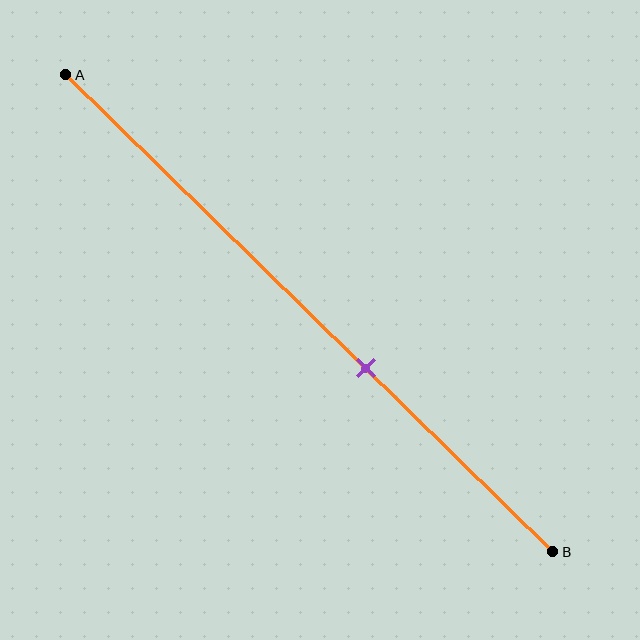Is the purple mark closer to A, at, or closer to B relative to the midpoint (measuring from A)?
The purple mark is closer to point B than the midpoint of segment AB.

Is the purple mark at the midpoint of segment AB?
No, the mark is at about 60% from A, not at the 50% midpoint.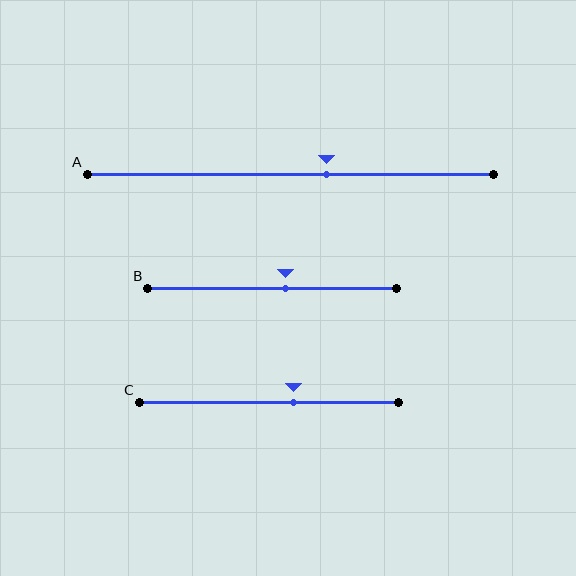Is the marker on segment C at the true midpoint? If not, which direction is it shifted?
No, the marker on segment C is shifted to the right by about 9% of the segment length.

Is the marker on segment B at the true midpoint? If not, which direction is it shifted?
No, the marker on segment B is shifted to the right by about 5% of the segment length.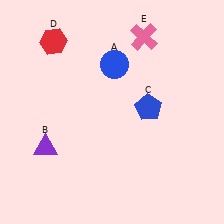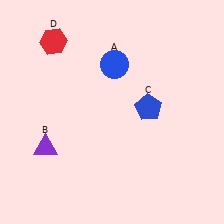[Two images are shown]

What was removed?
The pink cross (E) was removed in Image 2.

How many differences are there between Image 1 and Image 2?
There is 1 difference between the two images.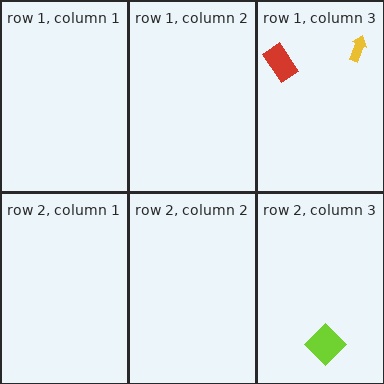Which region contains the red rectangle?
The row 1, column 3 region.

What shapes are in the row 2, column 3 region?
The lime diamond.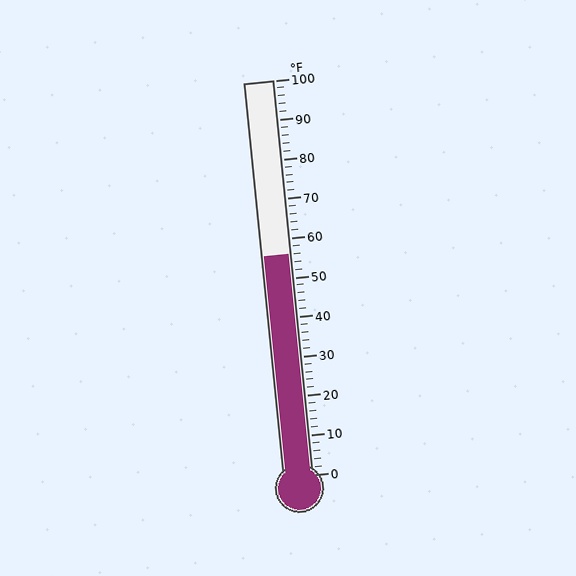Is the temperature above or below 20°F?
The temperature is above 20°F.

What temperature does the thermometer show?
The thermometer shows approximately 56°F.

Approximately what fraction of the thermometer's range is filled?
The thermometer is filled to approximately 55% of its range.